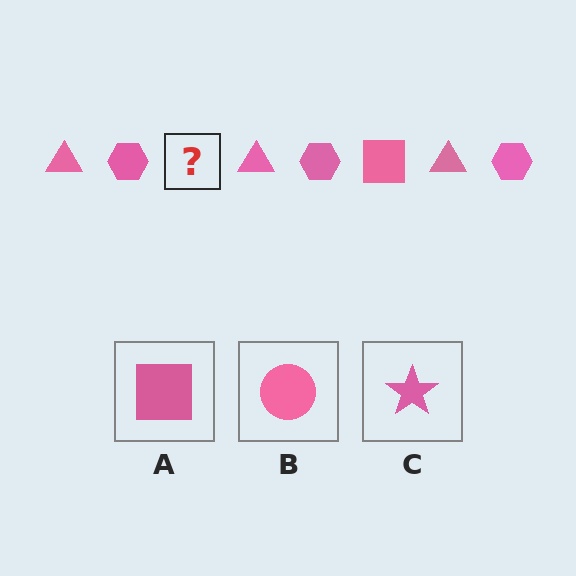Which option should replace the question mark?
Option A.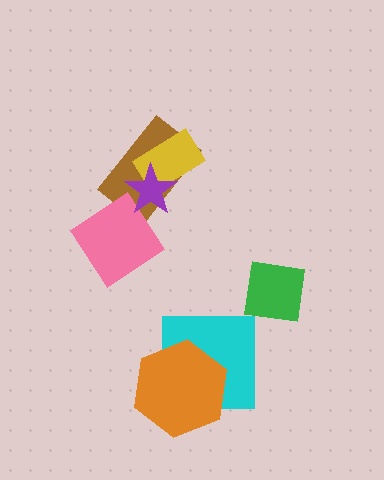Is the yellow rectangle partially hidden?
Yes, it is partially covered by another shape.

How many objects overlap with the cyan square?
1 object overlaps with the cyan square.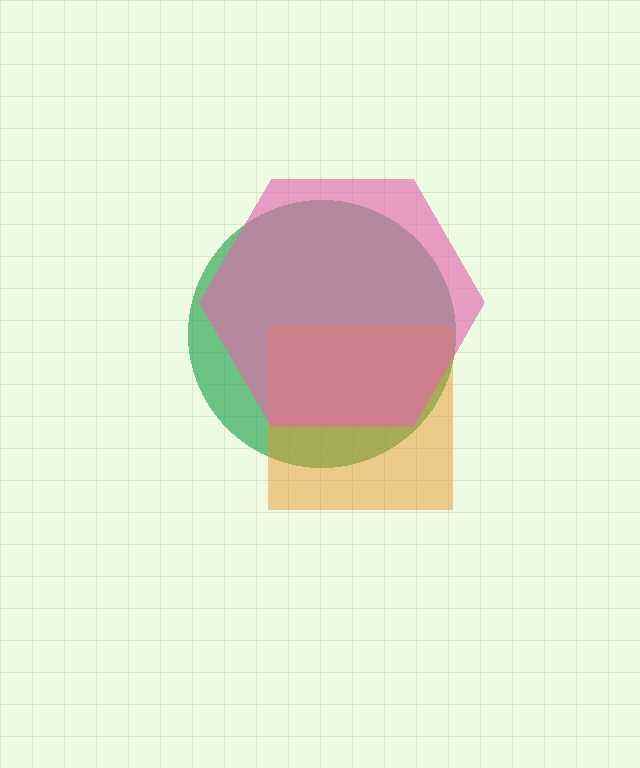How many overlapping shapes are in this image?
There are 3 overlapping shapes in the image.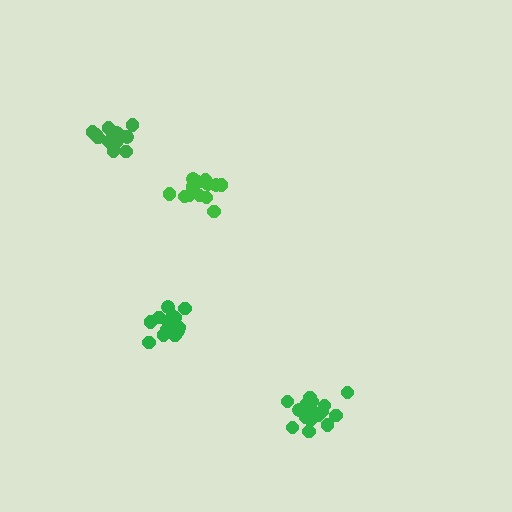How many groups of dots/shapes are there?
There are 4 groups.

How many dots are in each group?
Group 1: 18 dots, Group 2: 14 dots, Group 3: 19 dots, Group 4: 13 dots (64 total).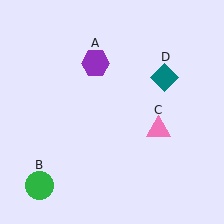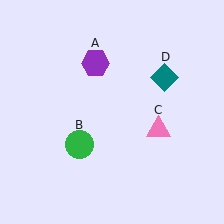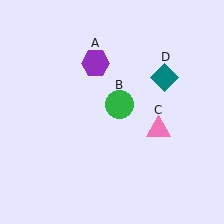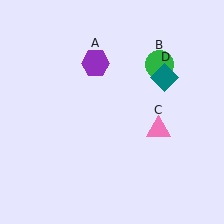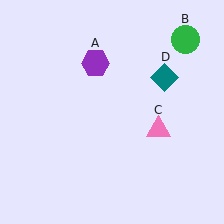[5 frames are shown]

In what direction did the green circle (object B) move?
The green circle (object B) moved up and to the right.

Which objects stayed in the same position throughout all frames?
Purple hexagon (object A) and pink triangle (object C) and teal diamond (object D) remained stationary.